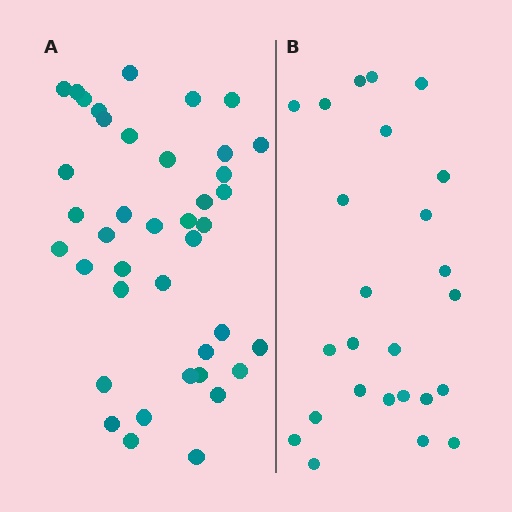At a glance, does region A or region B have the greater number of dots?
Region A (the left region) has more dots.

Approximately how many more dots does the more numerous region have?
Region A has approximately 15 more dots than region B.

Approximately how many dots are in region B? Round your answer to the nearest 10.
About 20 dots. (The exact count is 25, which rounds to 20.)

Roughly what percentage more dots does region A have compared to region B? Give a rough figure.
About 60% more.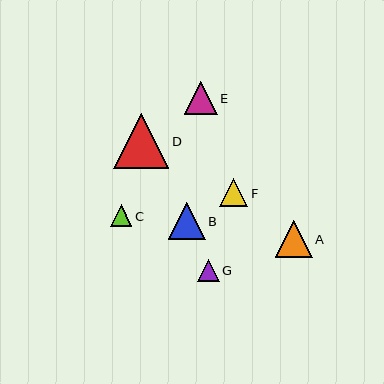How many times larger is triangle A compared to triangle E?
Triangle A is approximately 1.1 times the size of triangle E.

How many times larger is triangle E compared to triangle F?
Triangle E is approximately 1.2 times the size of triangle F.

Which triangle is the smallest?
Triangle C is the smallest with a size of approximately 22 pixels.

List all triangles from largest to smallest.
From largest to smallest: D, B, A, E, F, G, C.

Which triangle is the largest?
Triangle D is the largest with a size of approximately 56 pixels.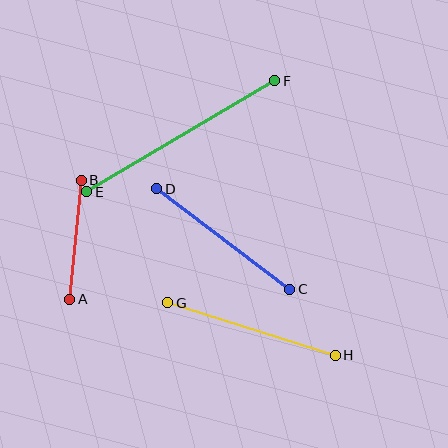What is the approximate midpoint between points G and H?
The midpoint is at approximately (251, 329) pixels.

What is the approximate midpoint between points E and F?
The midpoint is at approximately (181, 136) pixels.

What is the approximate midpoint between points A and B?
The midpoint is at approximately (76, 240) pixels.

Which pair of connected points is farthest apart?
Points E and F are farthest apart.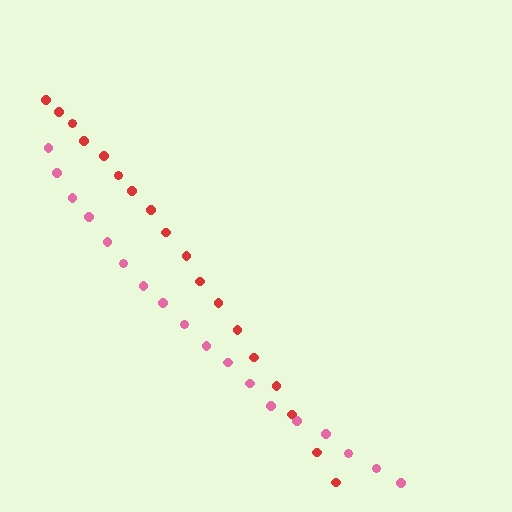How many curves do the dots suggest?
There are 2 distinct paths.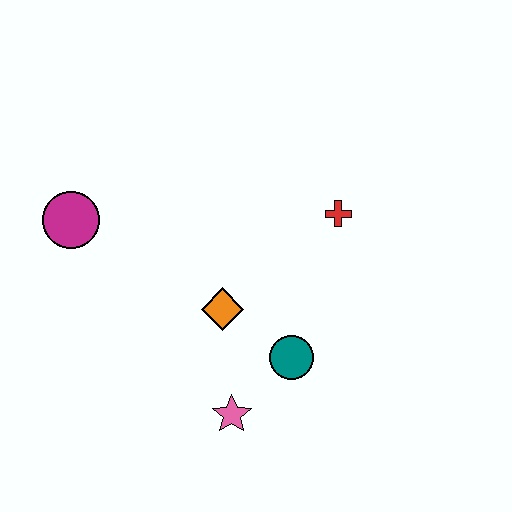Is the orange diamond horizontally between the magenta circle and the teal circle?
Yes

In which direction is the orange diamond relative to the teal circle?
The orange diamond is to the left of the teal circle.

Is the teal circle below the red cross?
Yes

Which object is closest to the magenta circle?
The orange diamond is closest to the magenta circle.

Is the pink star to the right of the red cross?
No